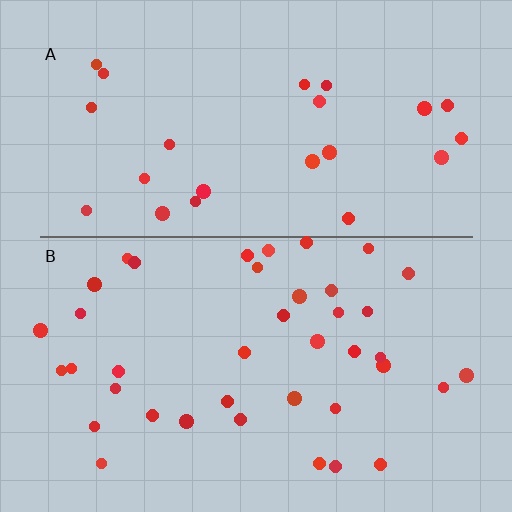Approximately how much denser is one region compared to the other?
Approximately 1.7× — region B over region A.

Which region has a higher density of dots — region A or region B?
B (the bottom).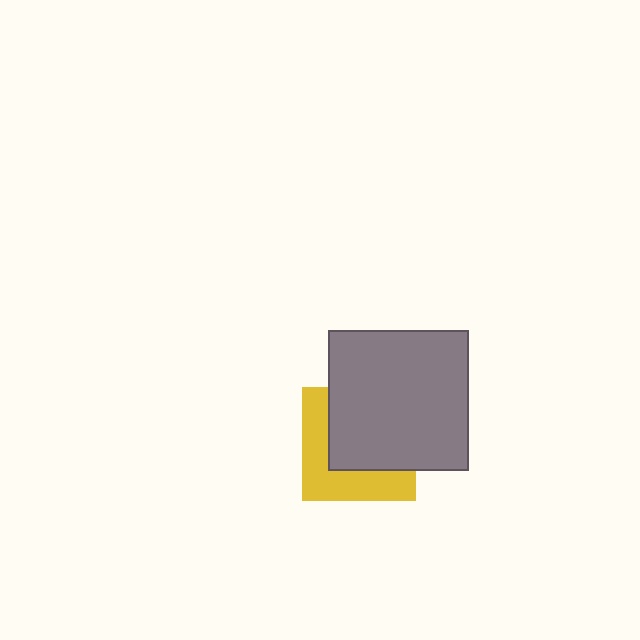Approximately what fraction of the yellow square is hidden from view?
Roughly 57% of the yellow square is hidden behind the gray square.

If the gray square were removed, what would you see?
You would see the complete yellow square.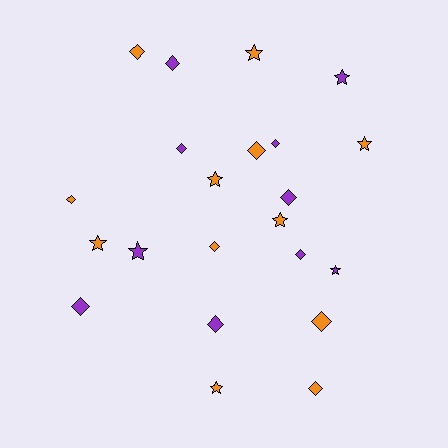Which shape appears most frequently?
Diamond, with 13 objects.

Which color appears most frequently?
Orange, with 12 objects.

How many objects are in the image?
There are 22 objects.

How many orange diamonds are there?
There are 6 orange diamonds.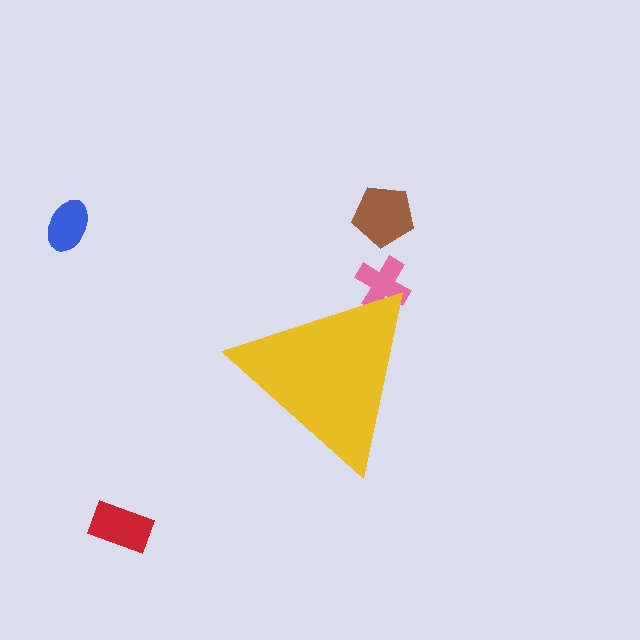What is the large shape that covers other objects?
A yellow triangle.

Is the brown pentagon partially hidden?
No, the brown pentagon is fully visible.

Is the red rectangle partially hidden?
No, the red rectangle is fully visible.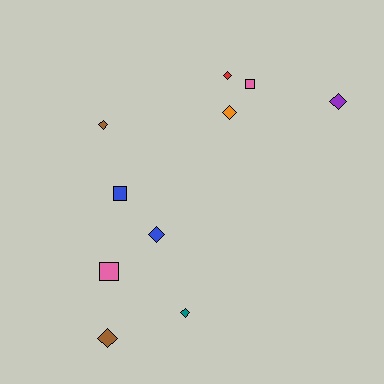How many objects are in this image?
There are 10 objects.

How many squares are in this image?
There are 3 squares.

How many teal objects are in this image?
There is 1 teal object.